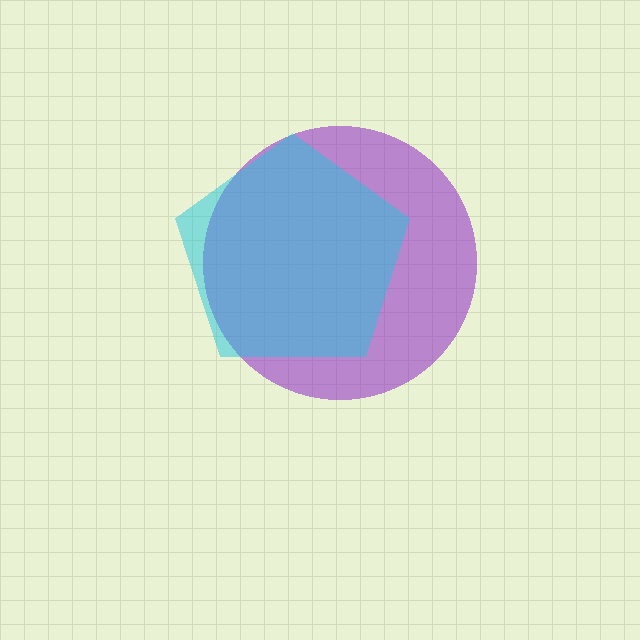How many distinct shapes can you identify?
There are 2 distinct shapes: a purple circle, a cyan pentagon.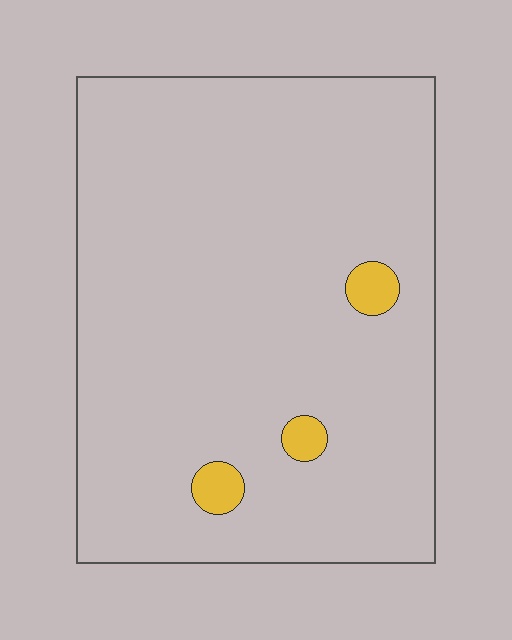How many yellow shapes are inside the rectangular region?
3.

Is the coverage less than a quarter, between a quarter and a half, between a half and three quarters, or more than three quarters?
Less than a quarter.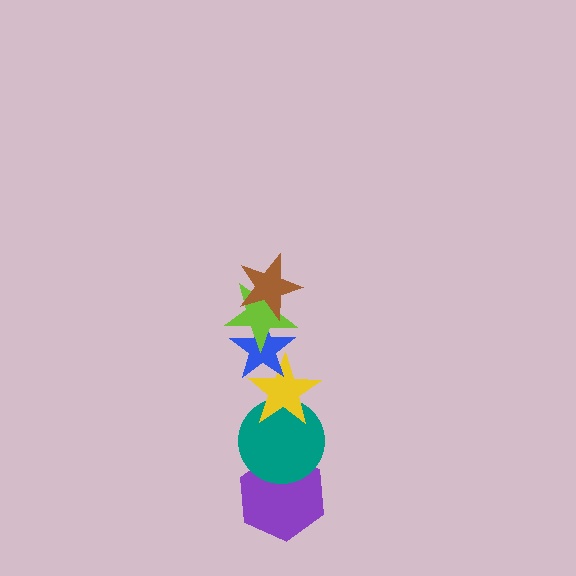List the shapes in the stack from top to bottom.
From top to bottom: the brown star, the lime star, the blue star, the yellow star, the teal circle, the purple hexagon.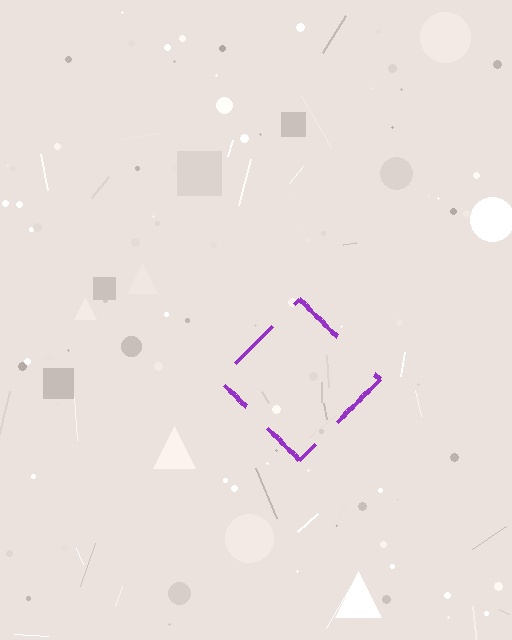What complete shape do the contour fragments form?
The contour fragments form a diamond.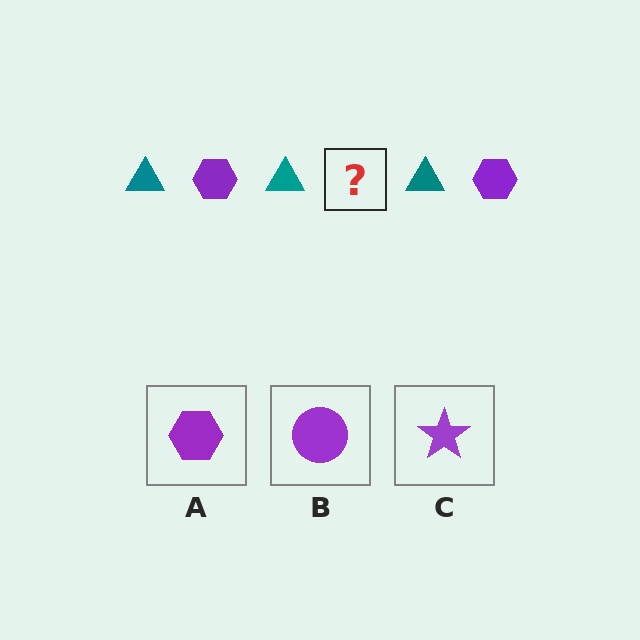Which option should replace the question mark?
Option A.